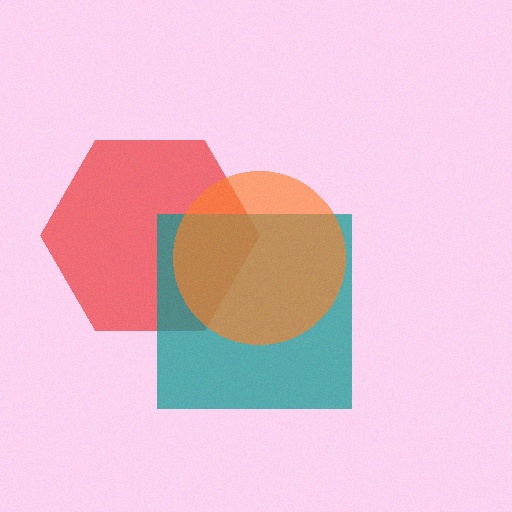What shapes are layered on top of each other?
The layered shapes are: a red hexagon, a teal square, an orange circle.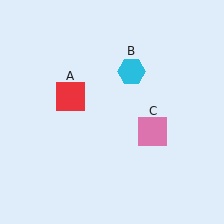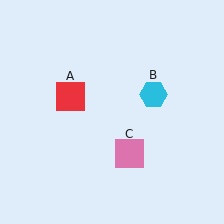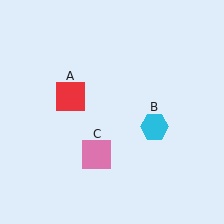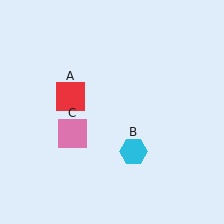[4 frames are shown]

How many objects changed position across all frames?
2 objects changed position: cyan hexagon (object B), pink square (object C).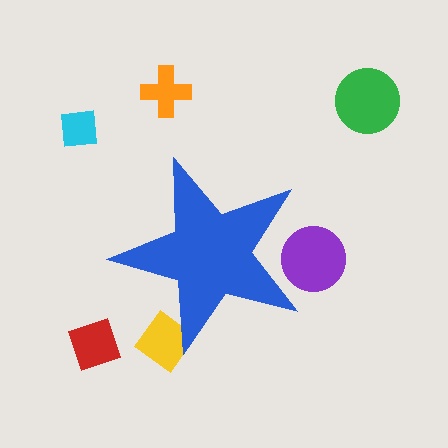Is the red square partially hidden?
No, the red square is fully visible.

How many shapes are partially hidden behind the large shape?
2 shapes are partially hidden.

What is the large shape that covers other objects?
A blue star.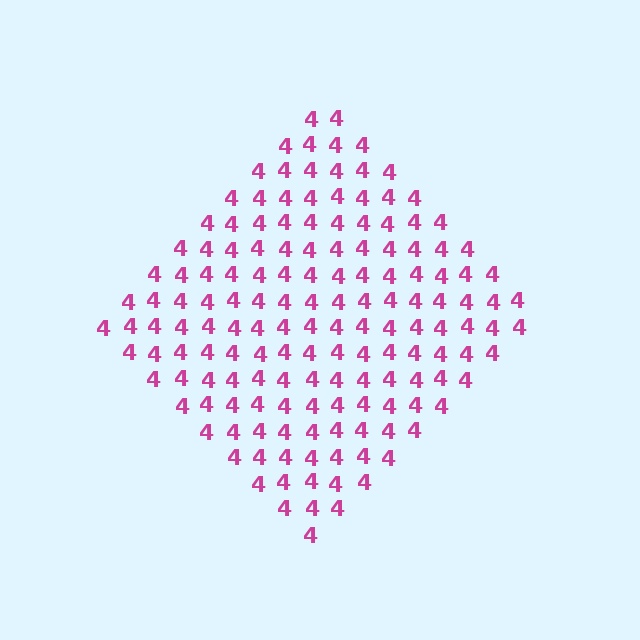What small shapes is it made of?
It is made of small digit 4's.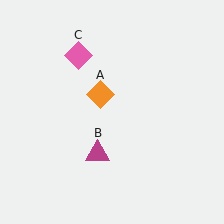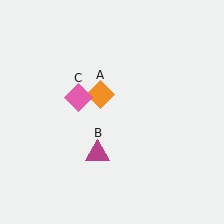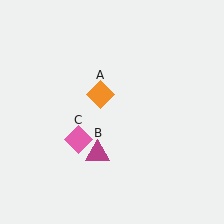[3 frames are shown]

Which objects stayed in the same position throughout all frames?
Orange diamond (object A) and magenta triangle (object B) remained stationary.